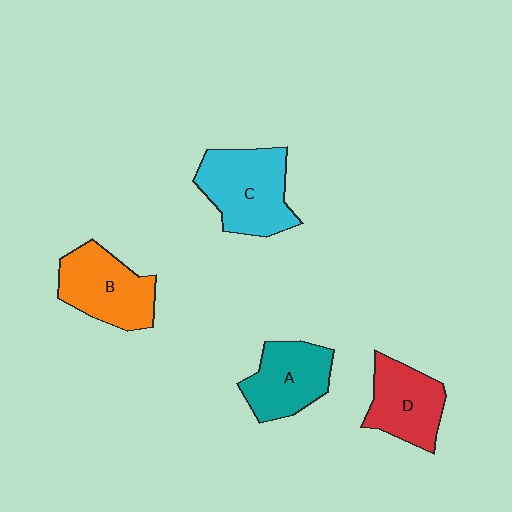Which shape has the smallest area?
Shape D (red).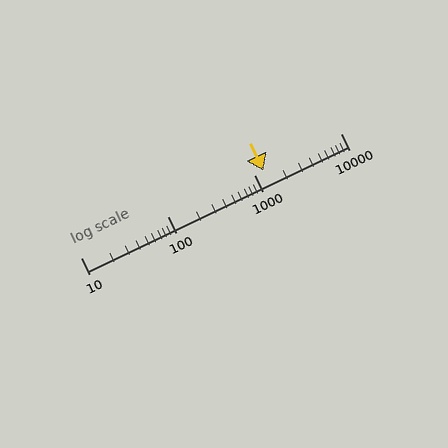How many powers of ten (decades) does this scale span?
The scale spans 3 decades, from 10 to 10000.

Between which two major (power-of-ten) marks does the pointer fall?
The pointer is between 1000 and 10000.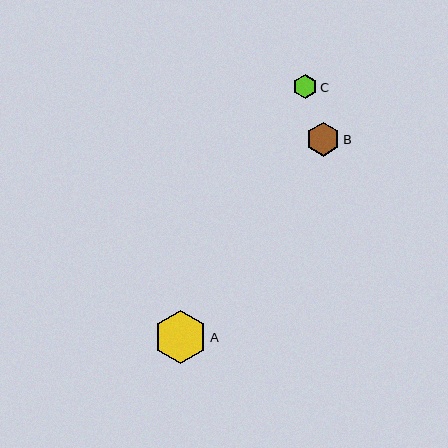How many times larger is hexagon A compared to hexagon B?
Hexagon A is approximately 1.6 times the size of hexagon B.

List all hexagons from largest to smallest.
From largest to smallest: A, B, C.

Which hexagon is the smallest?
Hexagon C is the smallest with a size of approximately 25 pixels.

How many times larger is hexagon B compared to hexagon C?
Hexagon B is approximately 1.4 times the size of hexagon C.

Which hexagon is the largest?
Hexagon A is the largest with a size of approximately 53 pixels.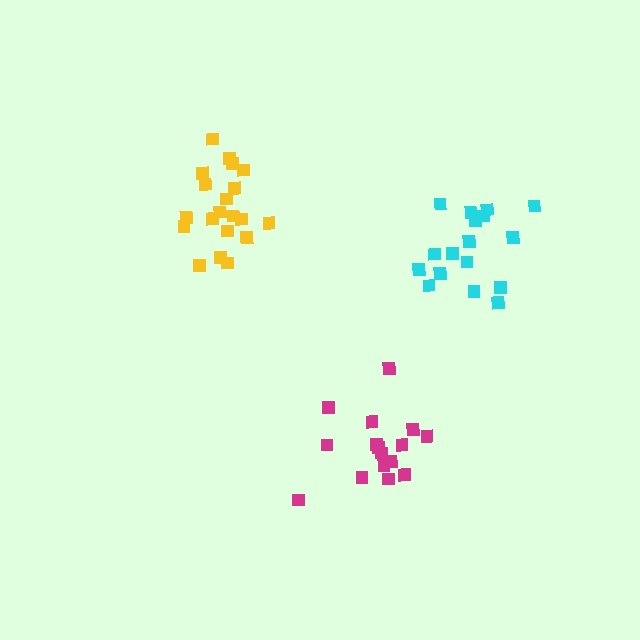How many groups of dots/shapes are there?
There are 3 groups.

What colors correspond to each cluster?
The clusters are colored: magenta, cyan, yellow.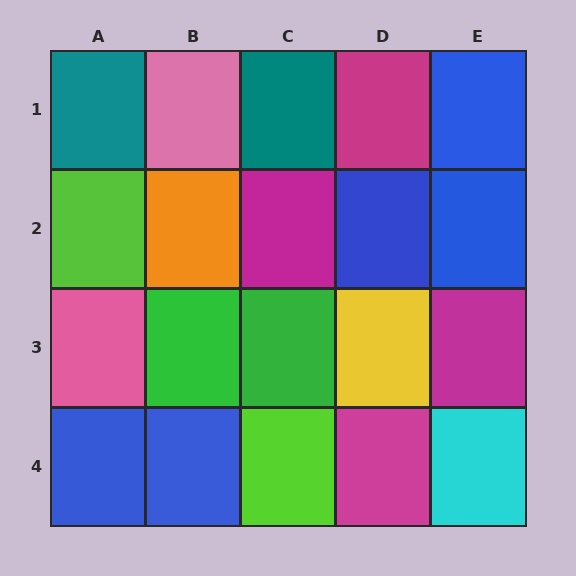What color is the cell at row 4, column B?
Blue.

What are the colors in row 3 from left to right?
Pink, green, green, yellow, magenta.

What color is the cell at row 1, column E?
Blue.